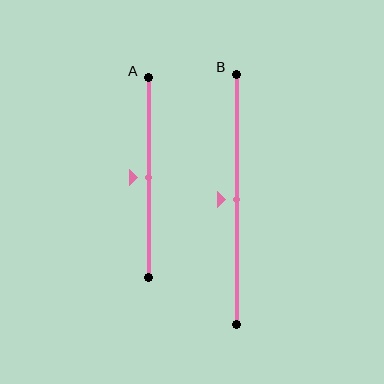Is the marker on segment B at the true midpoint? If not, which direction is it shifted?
Yes, the marker on segment B is at the true midpoint.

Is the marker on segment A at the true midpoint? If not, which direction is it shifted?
Yes, the marker on segment A is at the true midpoint.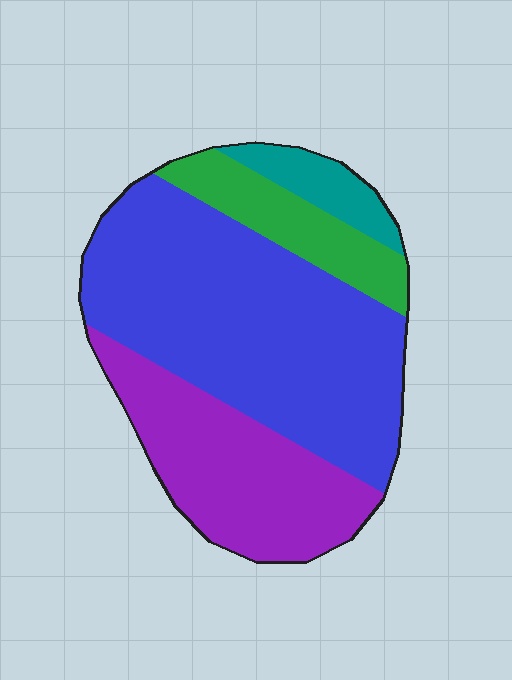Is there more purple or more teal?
Purple.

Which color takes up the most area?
Blue, at roughly 55%.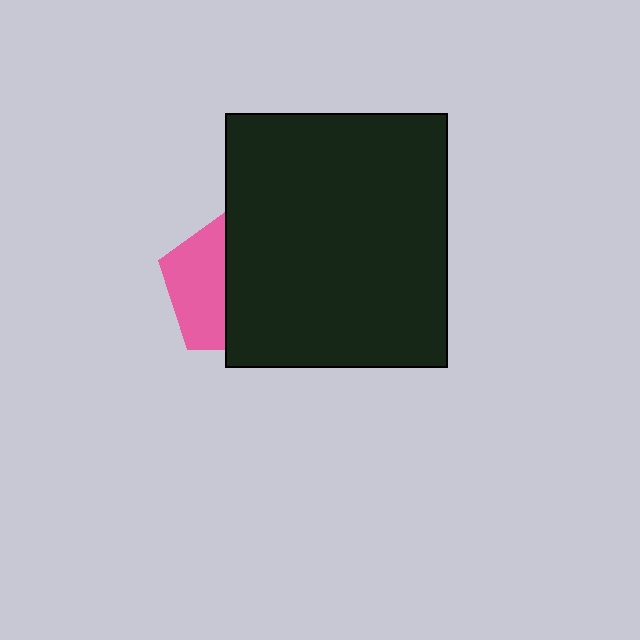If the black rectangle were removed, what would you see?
You would see the complete pink pentagon.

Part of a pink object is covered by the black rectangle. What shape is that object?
It is a pentagon.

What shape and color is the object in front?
The object in front is a black rectangle.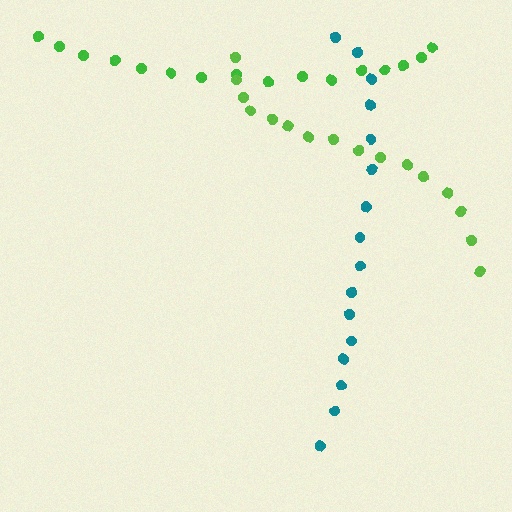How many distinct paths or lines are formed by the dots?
There are 3 distinct paths.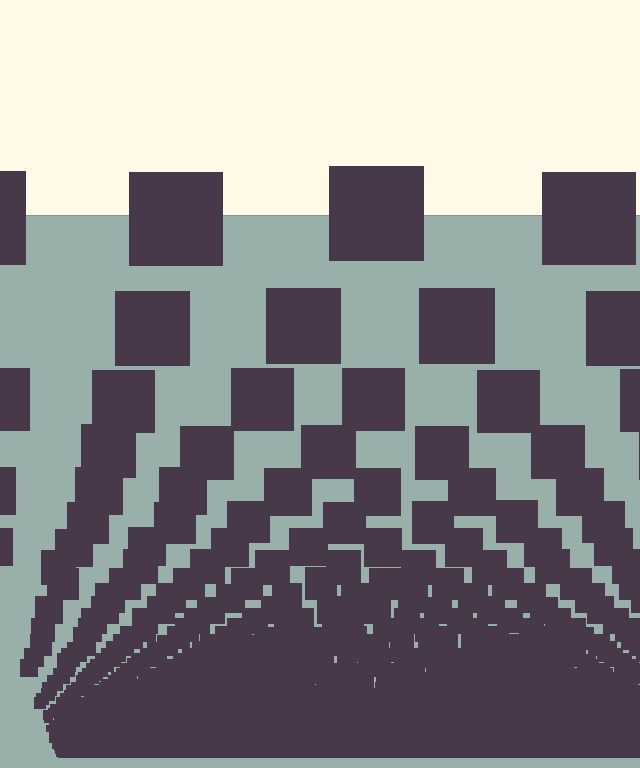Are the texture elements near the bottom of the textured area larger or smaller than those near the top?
Smaller. The gradient is inverted — elements near the bottom are smaller and denser.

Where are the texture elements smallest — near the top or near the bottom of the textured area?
Near the bottom.